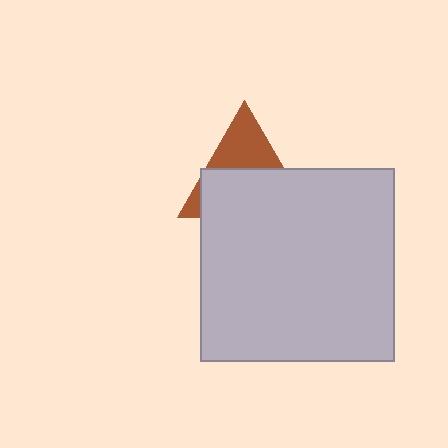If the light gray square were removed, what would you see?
You would see the complete brown triangle.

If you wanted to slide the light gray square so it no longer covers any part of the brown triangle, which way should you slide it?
Slide it down — that is the most direct way to separate the two shapes.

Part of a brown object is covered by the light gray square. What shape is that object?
It is a triangle.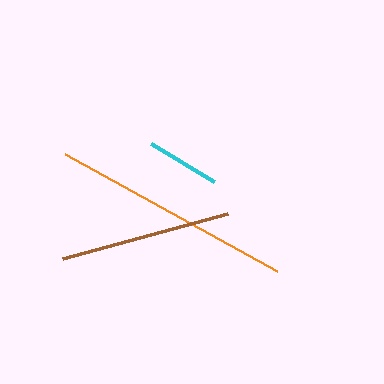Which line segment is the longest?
The orange line is the longest at approximately 242 pixels.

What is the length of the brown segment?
The brown segment is approximately 171 pixels long.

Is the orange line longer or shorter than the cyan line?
The orange line is longer than the cyan line.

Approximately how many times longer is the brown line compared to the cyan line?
The brown line is approximately 2.3 times the length of the cyan line.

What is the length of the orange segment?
The orange segment is approximately 242 pixels long.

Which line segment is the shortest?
The cyan line is the shortest at approximately 74 pixels.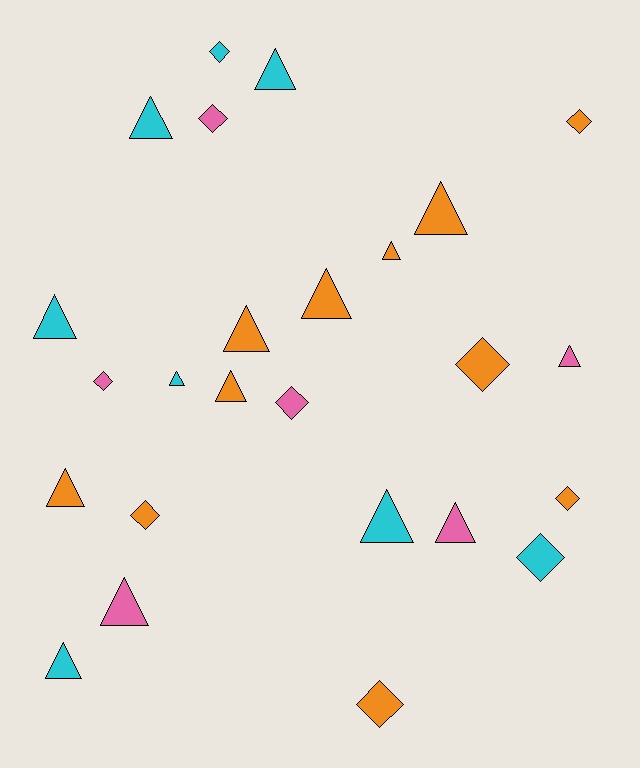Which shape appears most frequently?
Triangle, with 15 objects.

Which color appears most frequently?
Orange, with 11 objects.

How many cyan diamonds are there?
There are 2 cyan diamonds.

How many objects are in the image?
There are 25 objects.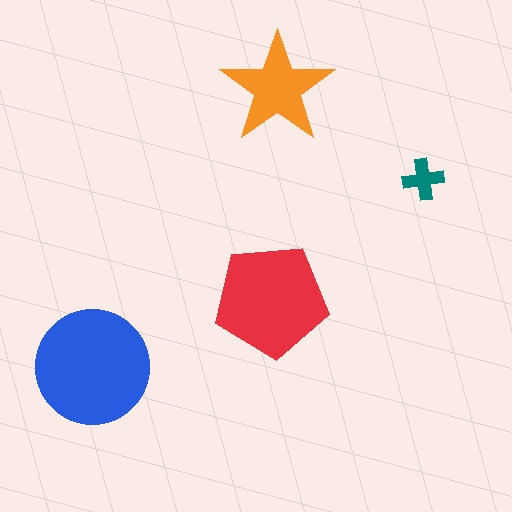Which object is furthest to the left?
The blue circle is leftmost.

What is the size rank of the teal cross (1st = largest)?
4th.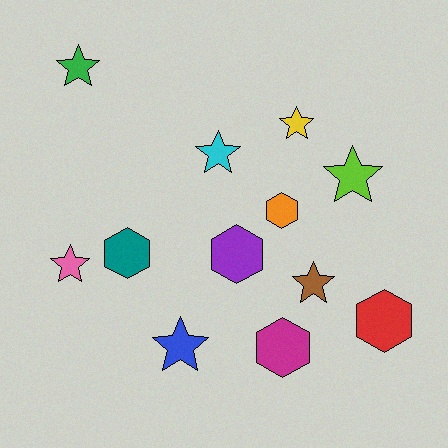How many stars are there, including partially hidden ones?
There are 7 stars.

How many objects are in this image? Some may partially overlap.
There are 12 objects.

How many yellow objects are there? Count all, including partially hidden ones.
There is 1 yellow object.